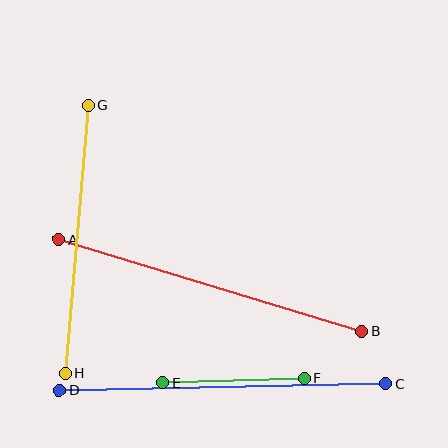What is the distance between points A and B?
The distance is approximately 316 pixels.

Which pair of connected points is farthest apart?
Points C and D are farthest apart.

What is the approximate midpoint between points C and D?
The midpoint is at approximately (222, 387) pixels.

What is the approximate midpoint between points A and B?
The midpoint is at approximately (210, 285) pixels.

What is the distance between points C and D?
The distance is approximately 326 pixels.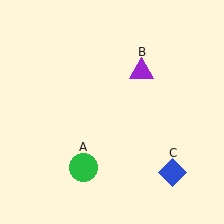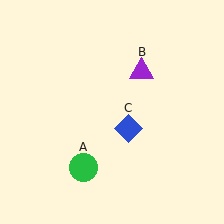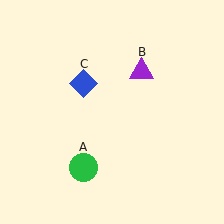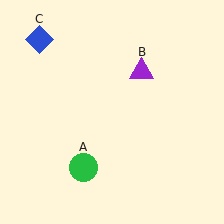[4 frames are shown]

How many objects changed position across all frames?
1 object changed position: blue diamond (object C).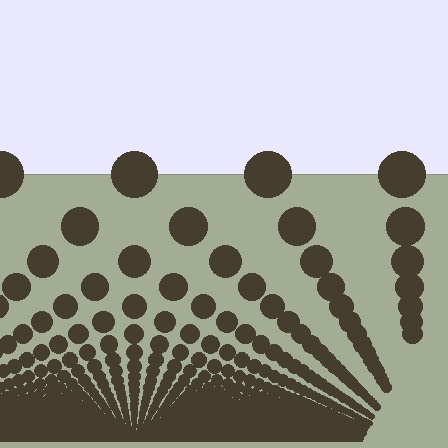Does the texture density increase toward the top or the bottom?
Density increases toward the bottom.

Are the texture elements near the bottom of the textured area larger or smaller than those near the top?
Smaller. The gradient is inverted — elements near the bottom are smaller and denser.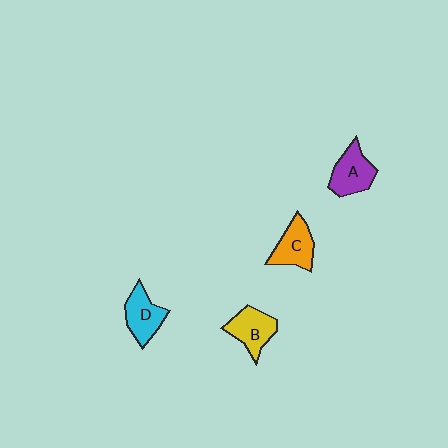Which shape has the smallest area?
Shape D (cyan).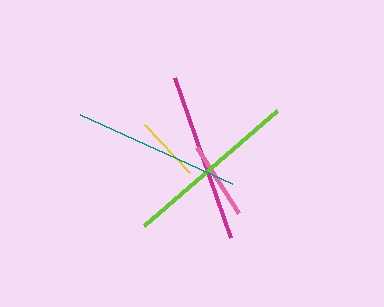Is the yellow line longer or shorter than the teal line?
The teal line is longer than the yellow line.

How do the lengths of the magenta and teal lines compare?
The magenta and teal lines are approximately the same length.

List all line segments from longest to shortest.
From longest to shortest: lime, magenta, teal, pink, yellow.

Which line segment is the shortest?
The yellow line is the shortest at approximately 66 pixels.